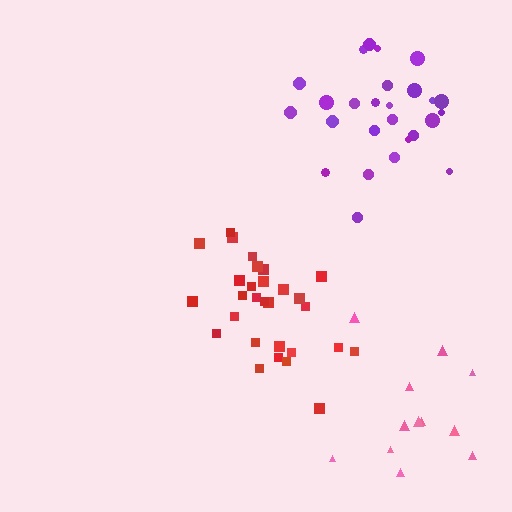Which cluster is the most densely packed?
Red.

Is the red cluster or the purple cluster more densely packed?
Red.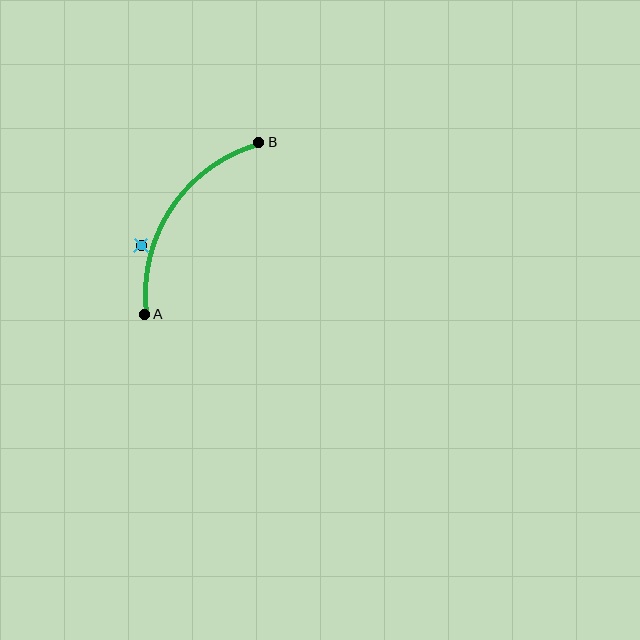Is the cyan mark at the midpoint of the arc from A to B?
No — the cyan mark does not lie on the arc at all. It sits slightly outside the curve.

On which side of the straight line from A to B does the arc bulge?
The arc bulges to the left of the straight line connecting A and B.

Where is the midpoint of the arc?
The arc midpoint is the point on the curve farthest from the straight line joining A and B. It sits to the left of that line.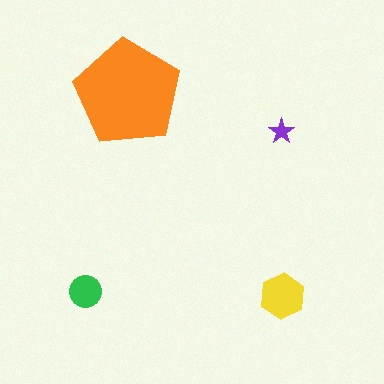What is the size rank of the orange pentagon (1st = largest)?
1st.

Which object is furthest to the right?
The yellow hexagon is rightmost.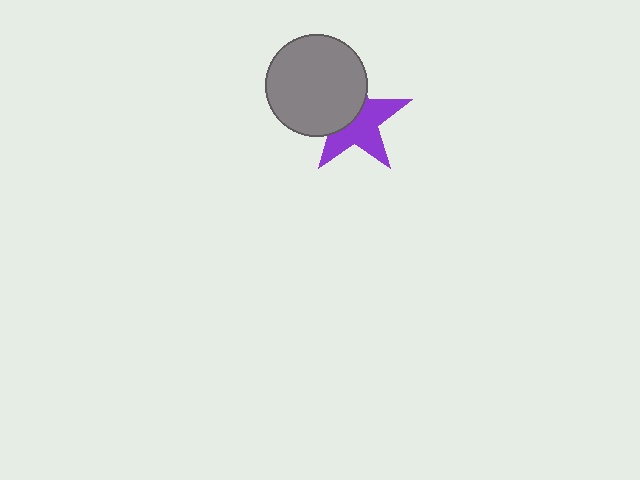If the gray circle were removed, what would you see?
You would see the complete purple star.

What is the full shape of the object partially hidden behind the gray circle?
The partially hidden object is a purple star.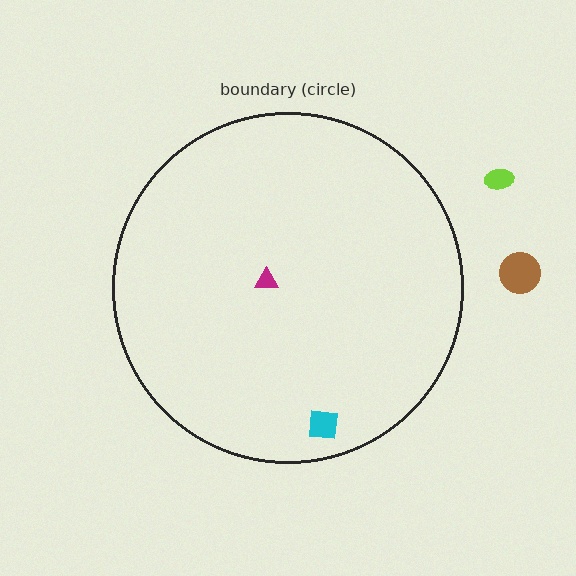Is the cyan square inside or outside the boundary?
Inside.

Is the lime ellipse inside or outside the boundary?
Outside.